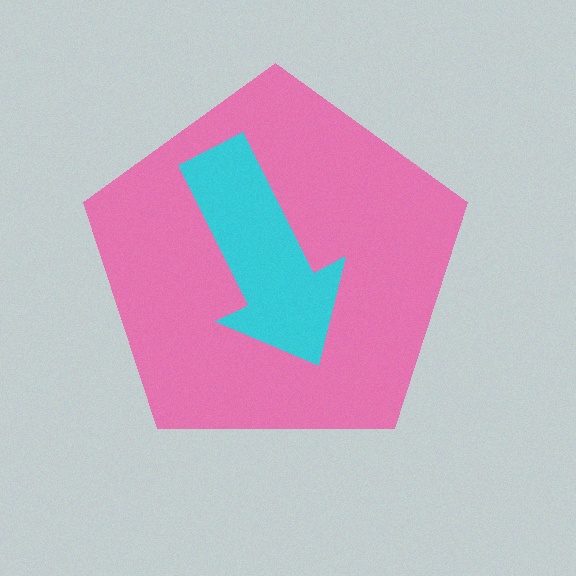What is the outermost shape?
The pink pentagon.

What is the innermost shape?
The cyan arrow.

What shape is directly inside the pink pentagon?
The cyan arrow.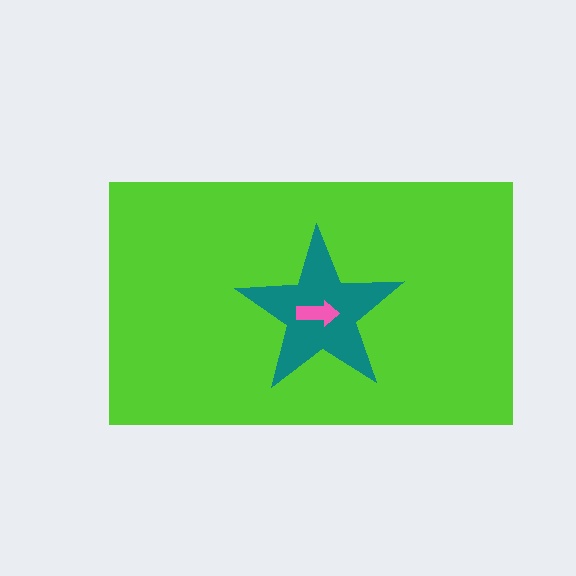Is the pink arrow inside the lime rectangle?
Yes.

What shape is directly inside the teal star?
The pink arrow.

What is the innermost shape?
The pink arrow.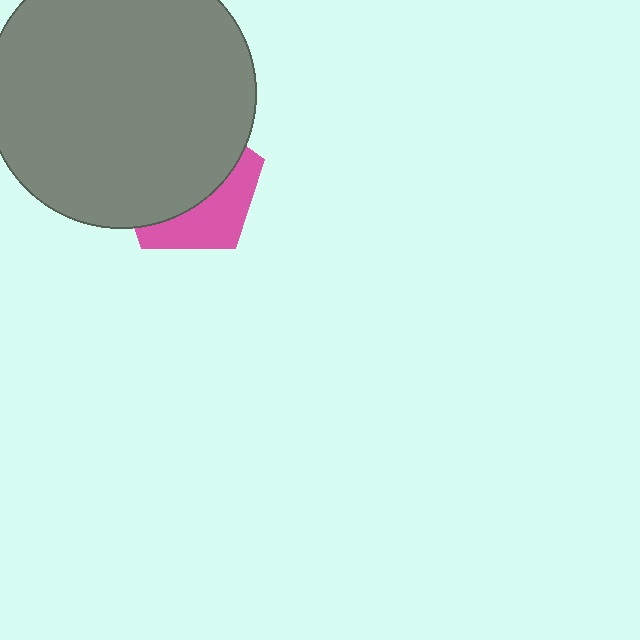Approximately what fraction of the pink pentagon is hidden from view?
Roughly 63% of the pink pentagon is hidden behind the gray circle.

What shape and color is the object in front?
The object in front is a gray circle.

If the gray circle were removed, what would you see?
You would see the complete pink pentagon.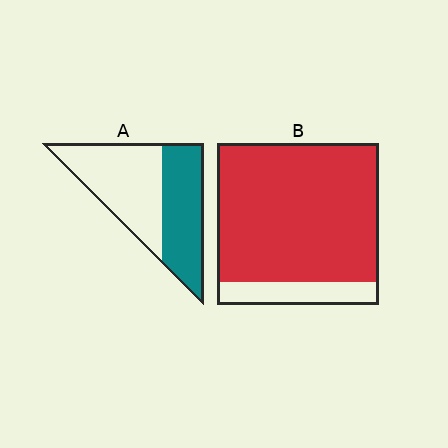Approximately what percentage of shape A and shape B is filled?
A is approximately 45% and B is approximately 85%.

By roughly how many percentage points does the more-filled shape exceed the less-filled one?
By roughly 40 percentage points (B over A).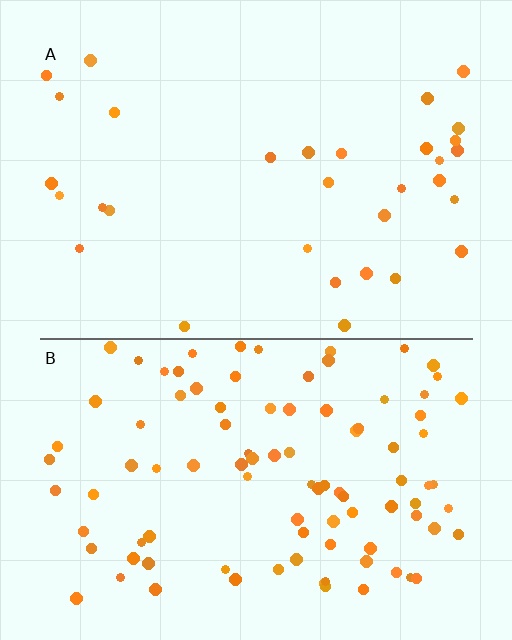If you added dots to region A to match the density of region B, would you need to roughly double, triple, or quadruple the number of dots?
Approximately triple.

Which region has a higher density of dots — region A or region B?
B (the bottom).